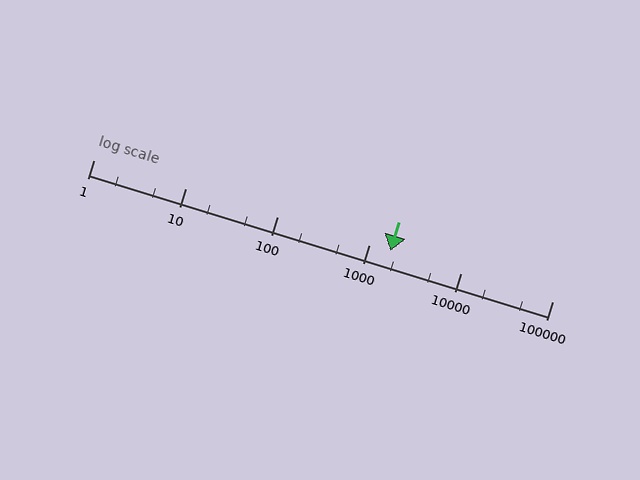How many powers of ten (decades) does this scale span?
The scale spans 5 decades, from 1 to 100000.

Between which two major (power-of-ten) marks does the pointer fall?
The pointer is between 1000 and 10000.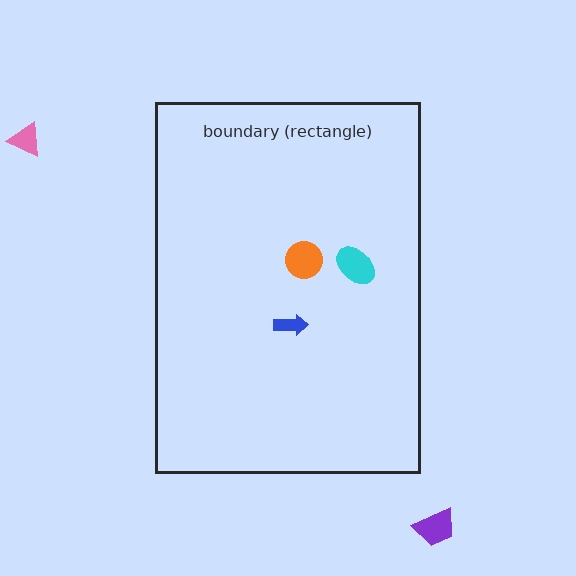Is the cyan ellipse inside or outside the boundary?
Inside.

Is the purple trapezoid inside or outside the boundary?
Outside.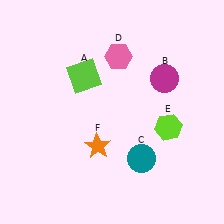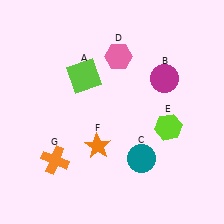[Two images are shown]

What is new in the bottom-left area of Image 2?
An orange cross (G) was added in the bottom-left area of Image 2.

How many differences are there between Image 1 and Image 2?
There is 1 difference between the two images.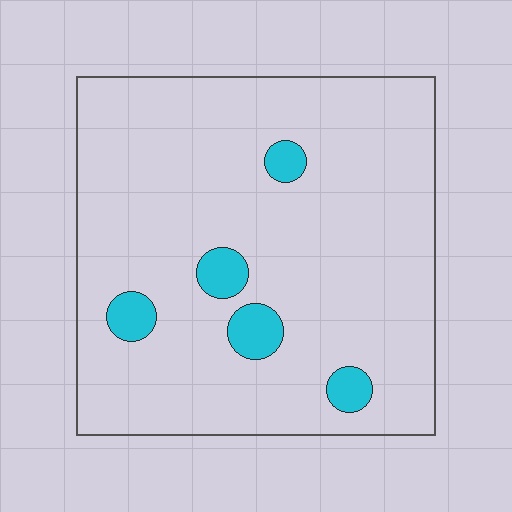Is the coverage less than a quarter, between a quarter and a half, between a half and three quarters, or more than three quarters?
Less than a quarter.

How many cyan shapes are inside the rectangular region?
5.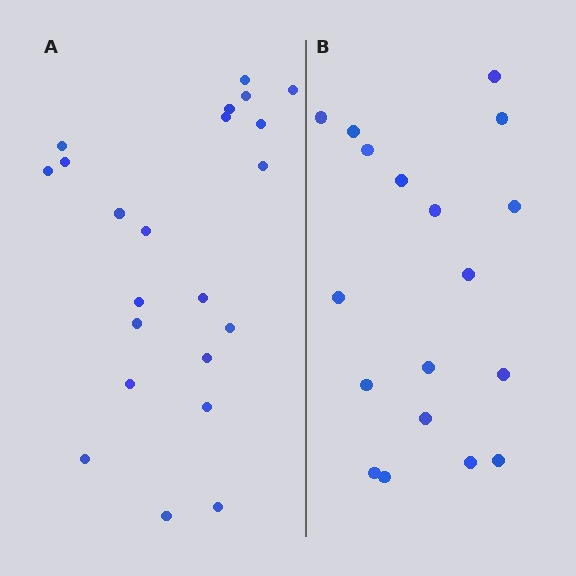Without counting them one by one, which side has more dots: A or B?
Region A (the left region) has more dots.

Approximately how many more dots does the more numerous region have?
Region A has about 4 more dots than region B.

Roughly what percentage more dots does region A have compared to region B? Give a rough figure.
About 20% more.